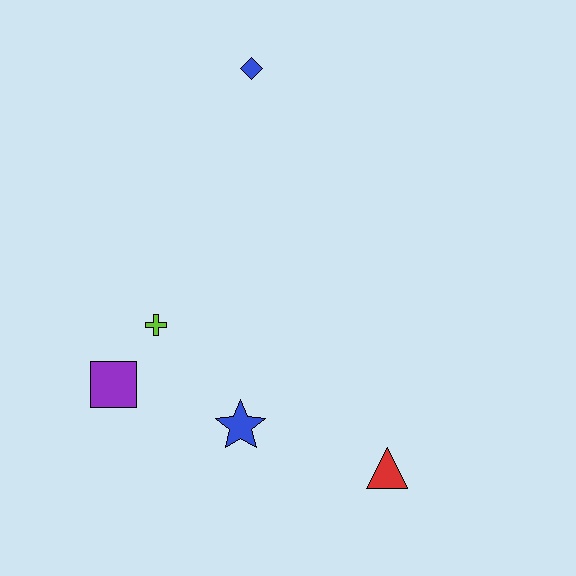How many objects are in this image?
There are 5 objects.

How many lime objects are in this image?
There is 1 lime object.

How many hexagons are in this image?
There are no hexagons.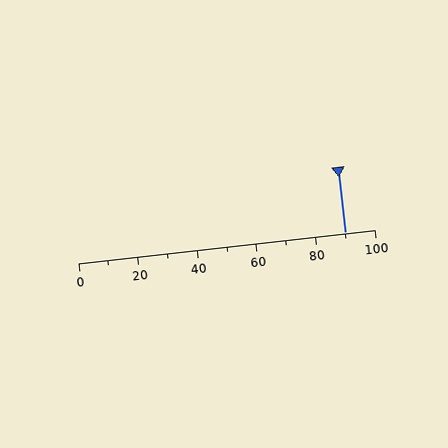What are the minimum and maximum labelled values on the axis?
The axis runs from 0 to 100.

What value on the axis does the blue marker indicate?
The marker indicates approximately 90.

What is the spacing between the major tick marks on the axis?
The major ticks are spaced 20 apart.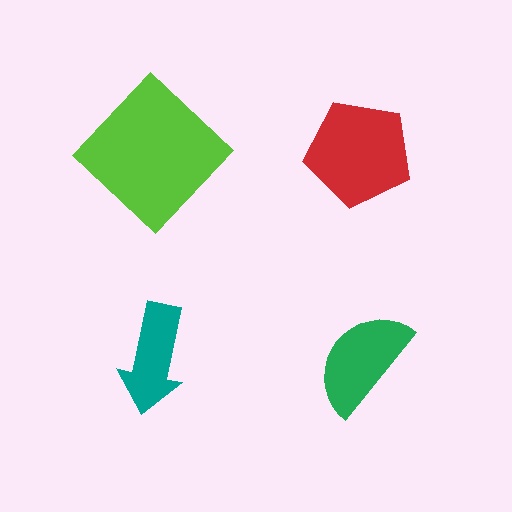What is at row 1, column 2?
A red pentagon.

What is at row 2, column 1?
A teal arrow.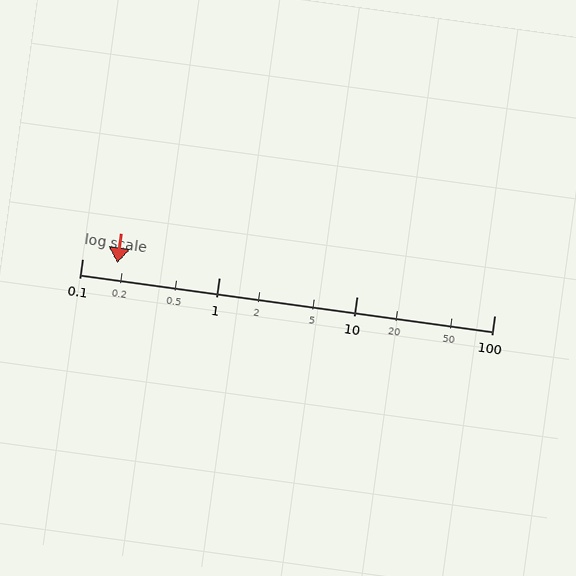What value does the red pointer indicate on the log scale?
The pointer indicates approximately 0.18.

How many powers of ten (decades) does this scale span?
The scale spans 3 decades, from 0.1 to 100.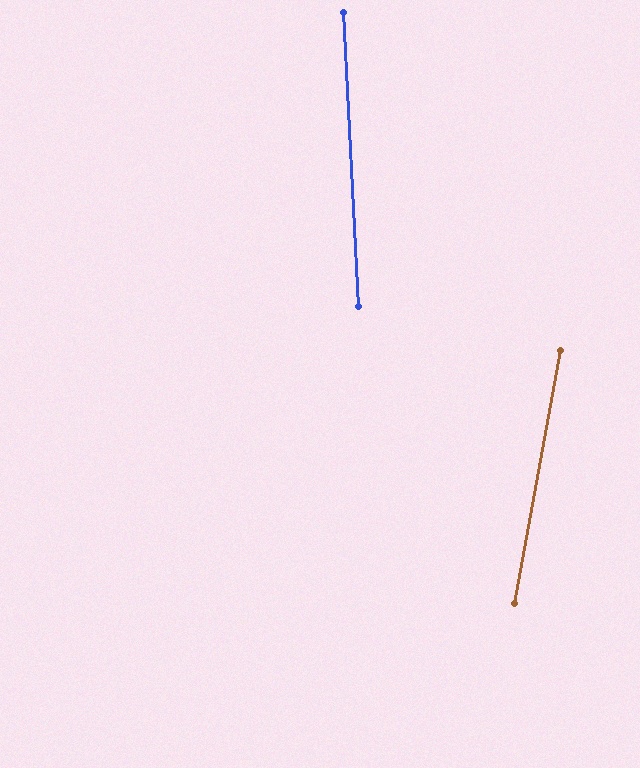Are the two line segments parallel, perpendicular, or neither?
Neither parallel nor perpendicular — they differ by about 13°.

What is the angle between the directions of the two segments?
Approximately 13 degrees.